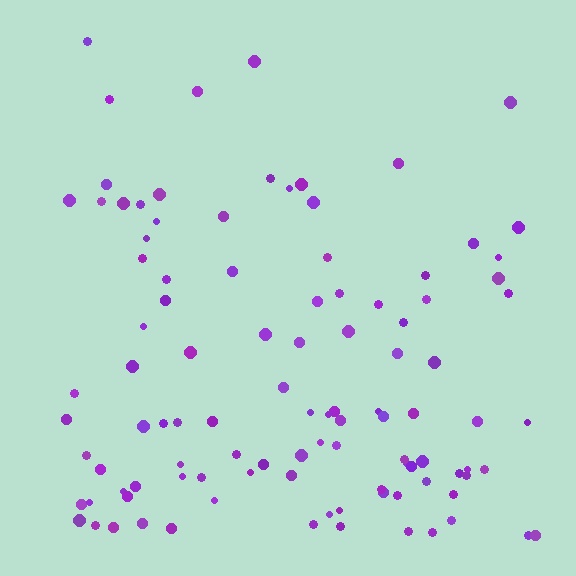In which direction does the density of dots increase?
From top to bottom, with the bottom side densest.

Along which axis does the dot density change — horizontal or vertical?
Vertical.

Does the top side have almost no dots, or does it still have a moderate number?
Still a moderate number, just noticeably fewer than the bottom.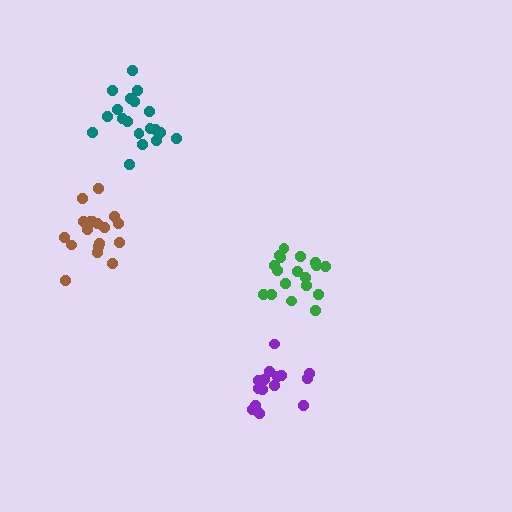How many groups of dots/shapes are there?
There are 4 groups.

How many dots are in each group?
Group 1: 15 dots, Group 2: 18 dots, Group 3: 19 dots, Group 4: 18 dots (70 total).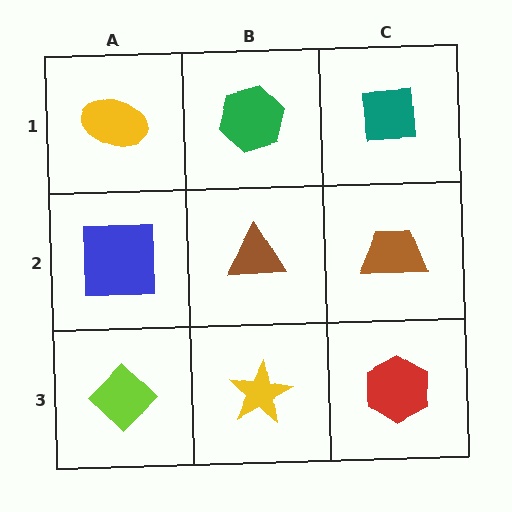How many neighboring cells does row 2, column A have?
3.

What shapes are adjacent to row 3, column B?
A brown triangle (row 2, column B), a lime diamond (row 3, column A), a red hexagon (row 3, column C).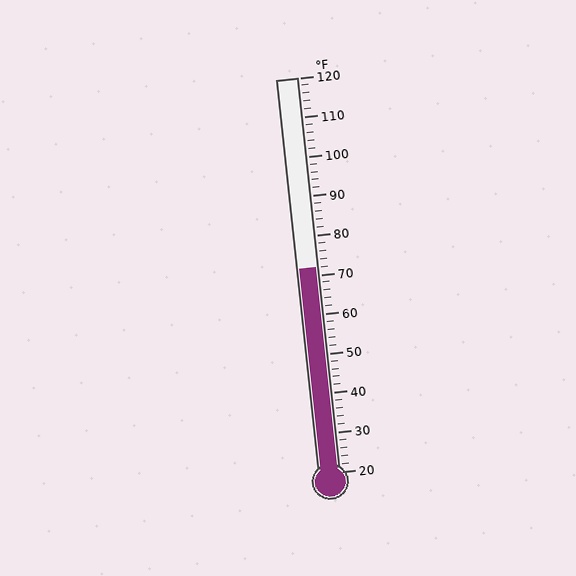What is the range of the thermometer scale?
The thermometer scale ranges from 20°F to 120°F.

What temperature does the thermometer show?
The thermometer shows approximately 72°F.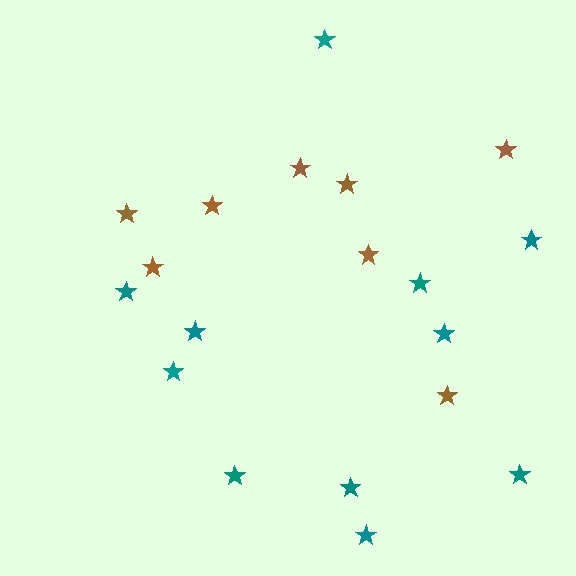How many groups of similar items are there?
There are 2 groups: one group of teal stars (11) and one group of brown stars (8).